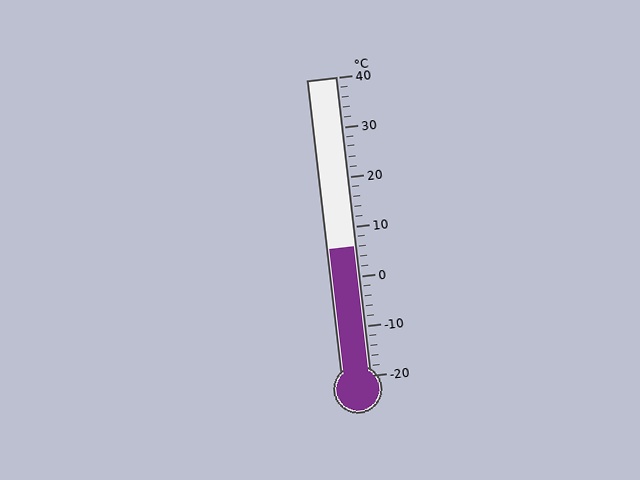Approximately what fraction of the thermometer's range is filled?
The thermometer is filled to approximately 45% of its range.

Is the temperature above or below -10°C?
The temperature is above -10°C.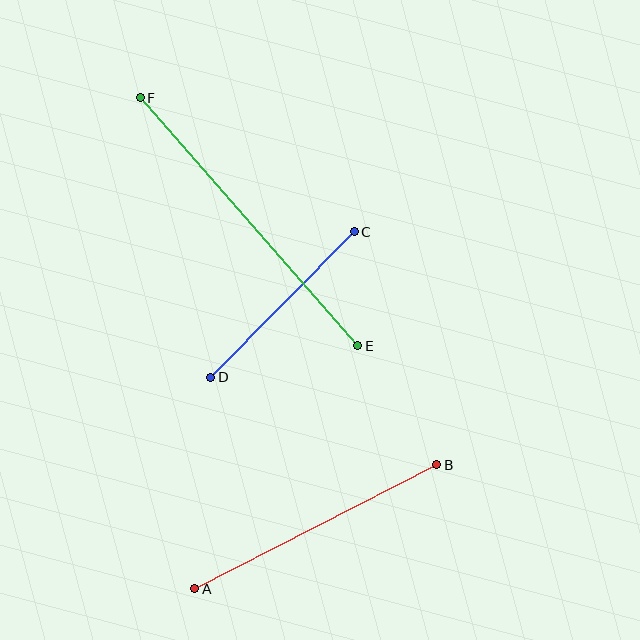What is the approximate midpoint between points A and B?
The midpoint is at approximately (316, 527) pixels.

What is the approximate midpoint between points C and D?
The midpoint is at approximately (282, 305) pixels.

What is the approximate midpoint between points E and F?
The midpoint is at approximately (249, 222) pixels.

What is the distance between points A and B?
The distance is approximately 272 pixels.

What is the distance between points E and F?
The distance is approximately 330 pixels.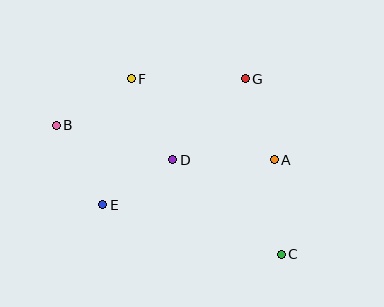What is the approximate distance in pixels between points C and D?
The distance between C and D is approximately 144 pixels.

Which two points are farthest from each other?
Points B and C are farthest from each other.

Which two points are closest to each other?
Points D and E are closest to each other.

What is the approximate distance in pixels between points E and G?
The distance between E and G is approximately 190 pixels.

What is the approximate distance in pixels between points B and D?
The distance between B and D is approximately 122 pixels.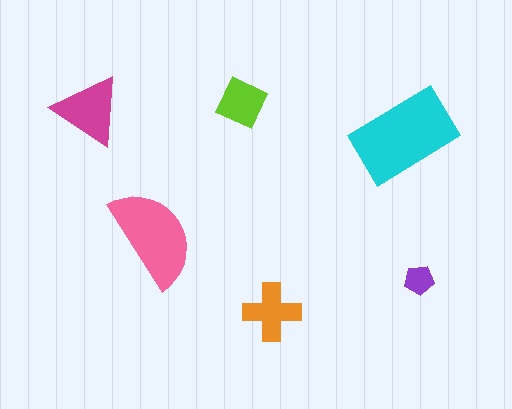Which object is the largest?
The cyan rectangle.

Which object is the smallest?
The purple pentagon.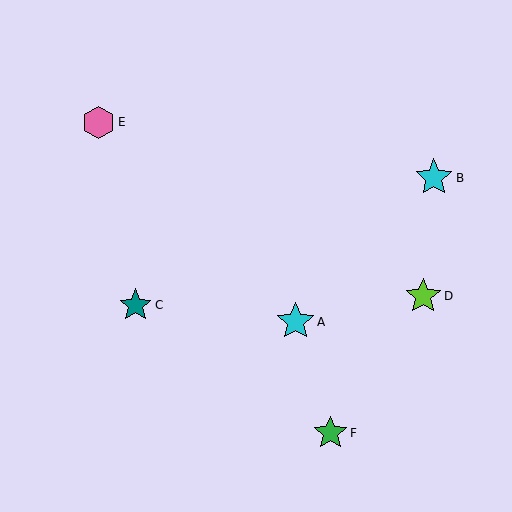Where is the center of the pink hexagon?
The center of the pink hexagon is at (98, 122).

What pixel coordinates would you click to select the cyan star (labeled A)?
Click at (295, 322) to select the cyan star A.